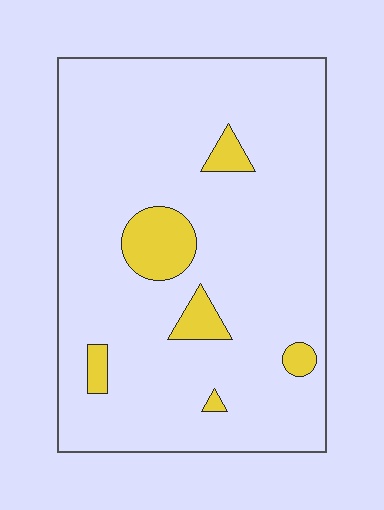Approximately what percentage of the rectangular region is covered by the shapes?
Approximately 10%.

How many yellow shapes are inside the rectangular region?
6.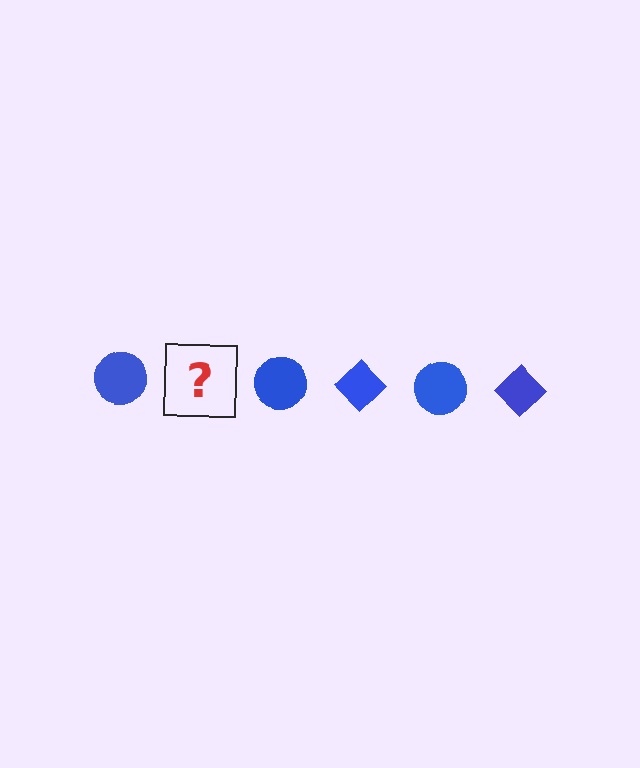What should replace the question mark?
The question mark should be replaced with a blue diamond.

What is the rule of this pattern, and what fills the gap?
The rule is that the pattern cycles through circle, diamond shapes in blue. The gap should be filled with a blue diamond.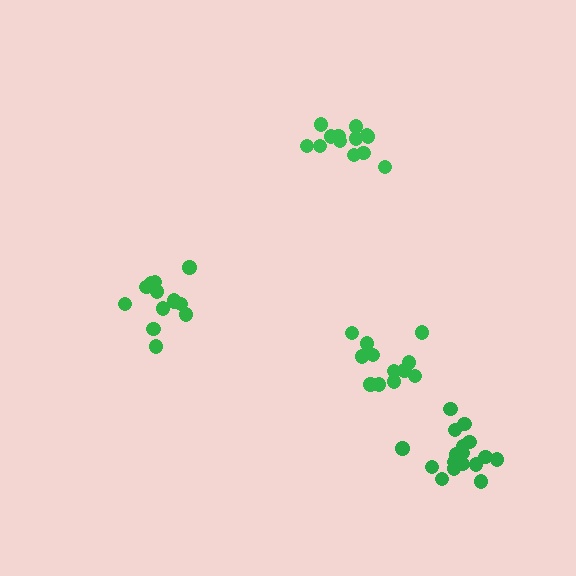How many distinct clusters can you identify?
There are 4 distinct clusters.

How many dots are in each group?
Group 1: 13 dots, Group 2: 12 dots, Group 3: 13 dots, Group 4: 17 dots (55 total).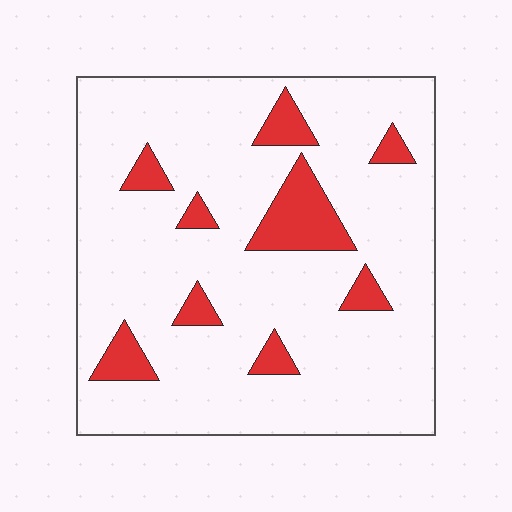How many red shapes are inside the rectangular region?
9.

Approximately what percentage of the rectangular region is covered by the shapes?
Approximately 15%.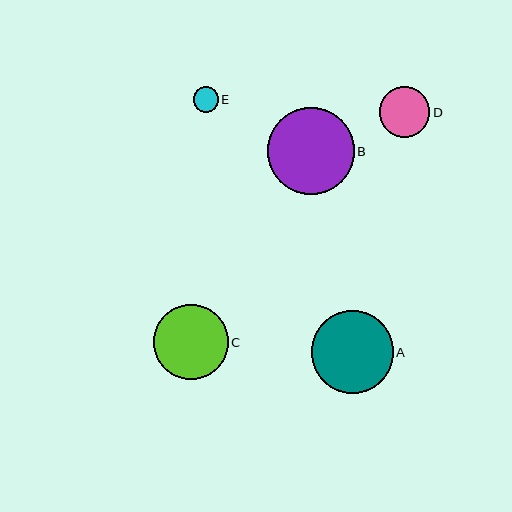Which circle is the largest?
Circle B is the largest with a size of approximately 87 pixels.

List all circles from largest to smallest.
From largest to smallest: B, A, C, D, E.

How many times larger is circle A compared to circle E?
Circle A is approximately 3.3 times the size of circle E.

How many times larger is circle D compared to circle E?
Circle D is approximately 2.0 times the size of circle E.